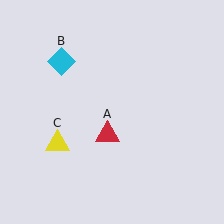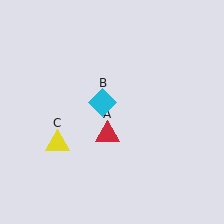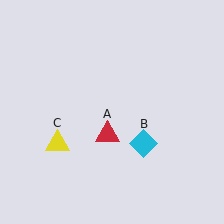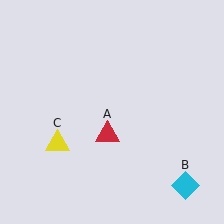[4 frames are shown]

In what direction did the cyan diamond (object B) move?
The cyan diamond (object B) moved down and to the right.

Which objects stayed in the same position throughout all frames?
Red triangle (object A) and yellow triangle (object C) remained stationary.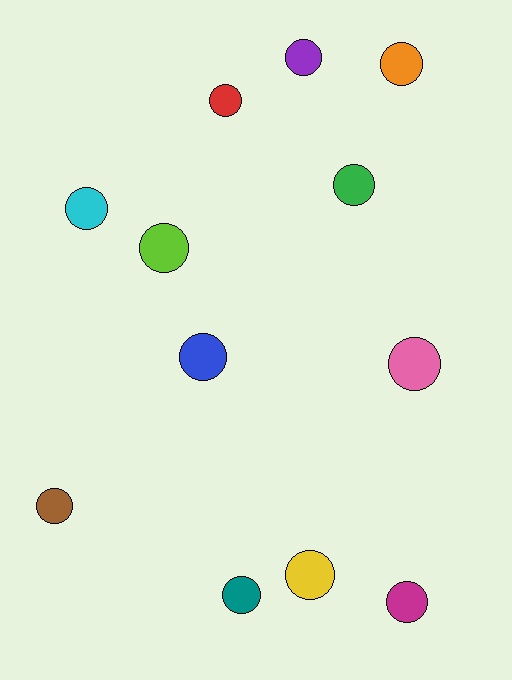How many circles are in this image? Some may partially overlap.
There are 12 circles.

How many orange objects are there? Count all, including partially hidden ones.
There is 1 orange object.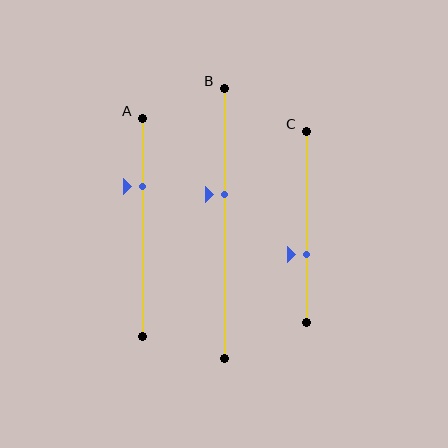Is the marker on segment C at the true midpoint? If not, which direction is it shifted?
No, the marker on segment C is shifted downward by about 14% of the segment length.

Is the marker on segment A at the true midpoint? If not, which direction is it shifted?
No, the marker on segment A is shifted upward by about 19% of the segment length.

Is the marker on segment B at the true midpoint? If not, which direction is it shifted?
No, the marker on segment B is shifted upward by about 11% of the segment length.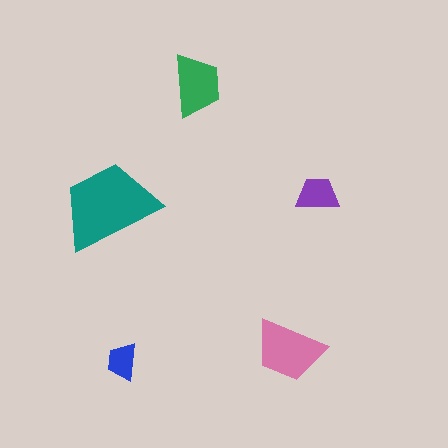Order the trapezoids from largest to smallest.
the teal one, the pink one, the green one, the purple one, the blue one.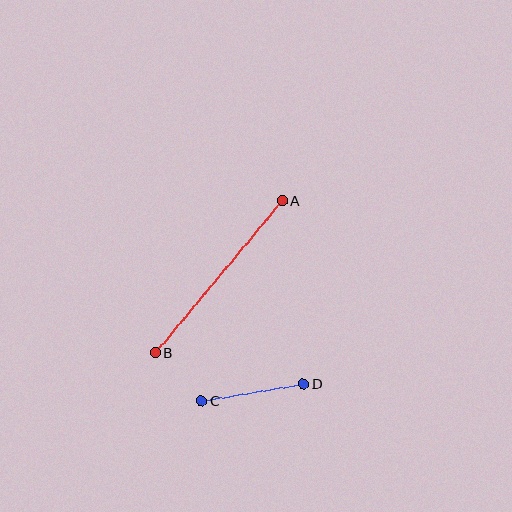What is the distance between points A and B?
The distance is approximately 198 pixels.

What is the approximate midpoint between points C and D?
The midpoint is at approximately (252, 392) pixels.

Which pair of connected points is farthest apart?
Points A and B are farthest apart.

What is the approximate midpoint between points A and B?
The midpoint is at approximately (218, 276) pixels.